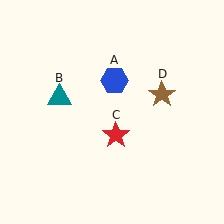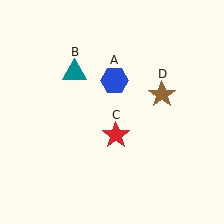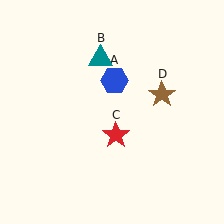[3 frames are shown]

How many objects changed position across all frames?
1 object changed position: teal triangle (object B).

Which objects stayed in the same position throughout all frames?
Blue hexagon (object A) and red star (object C) and brown star (object D) remained stationary.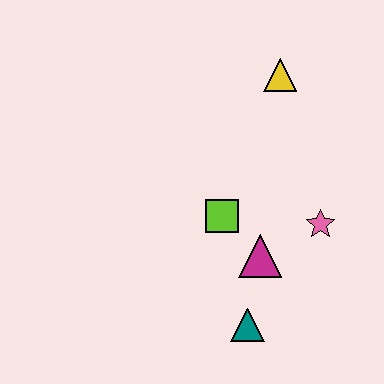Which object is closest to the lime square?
The magenta triangle is closest to the lime square.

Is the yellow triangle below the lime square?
No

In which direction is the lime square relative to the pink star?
The lime square is to the left of the pink star.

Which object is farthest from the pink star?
The yellow triangle is farthest from the pink star.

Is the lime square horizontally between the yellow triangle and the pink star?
No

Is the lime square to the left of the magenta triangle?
Yes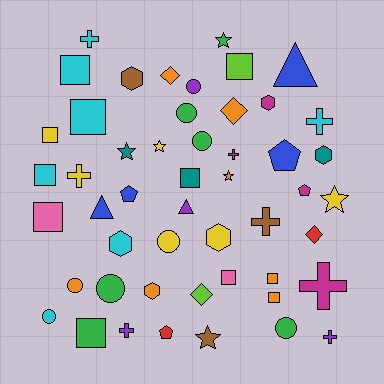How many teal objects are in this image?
There are 3 teal objects.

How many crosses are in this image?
There are 8 crosses.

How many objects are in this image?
There are 50 objects.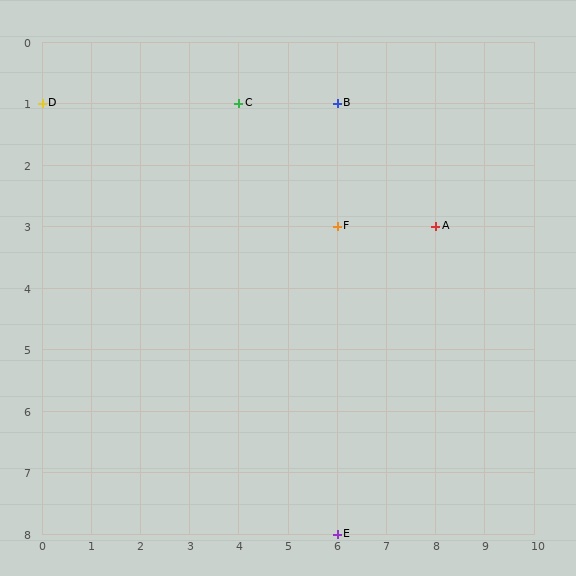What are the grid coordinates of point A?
Point A is at grid coordinates (8, 3).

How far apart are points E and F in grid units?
Points E and F are 5 rows apart.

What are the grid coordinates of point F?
Point F is at grid coordinates (6, 3).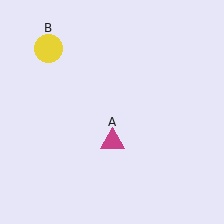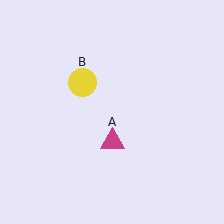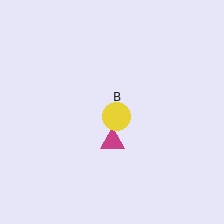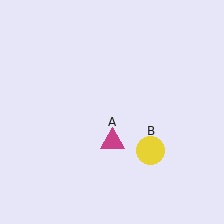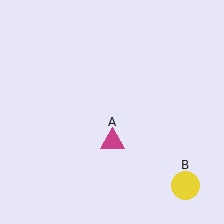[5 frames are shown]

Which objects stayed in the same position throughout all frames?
Magenta triangle (object A) remained stationary.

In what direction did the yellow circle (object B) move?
The yellow circle (object B) moved down and to the right.